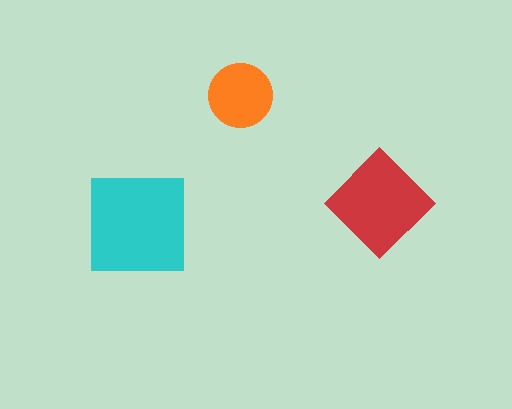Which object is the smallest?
The orange circle.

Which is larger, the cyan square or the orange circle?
The cyan square.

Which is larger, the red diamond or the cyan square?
The cyan square.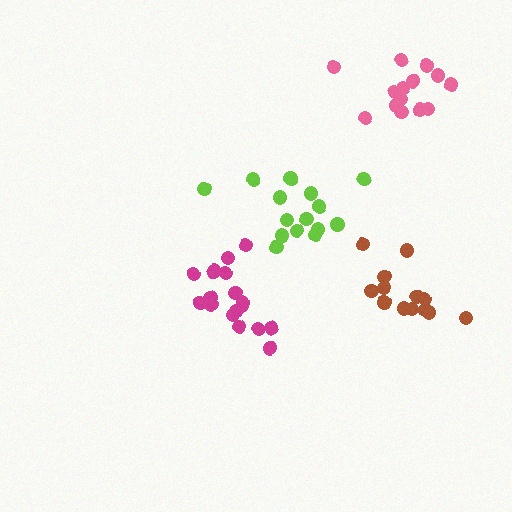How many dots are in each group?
Group 1: 18 dots, Group 2: 15 dots, Group 3: 13 dots, Group 4: 14 dots (60 total).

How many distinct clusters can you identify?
There are 4 distinct clusters.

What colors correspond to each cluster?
The clusters are colored: magenta, lime, brown, pink.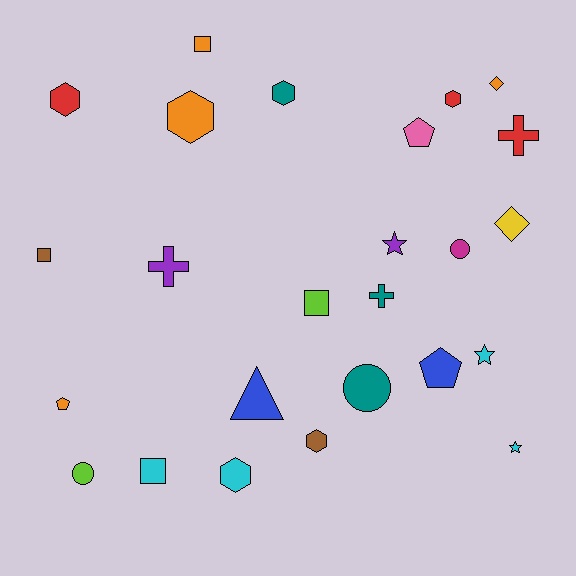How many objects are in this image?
There are 25 objects.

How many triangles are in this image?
There is 1 triangle.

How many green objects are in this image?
There are no green objects.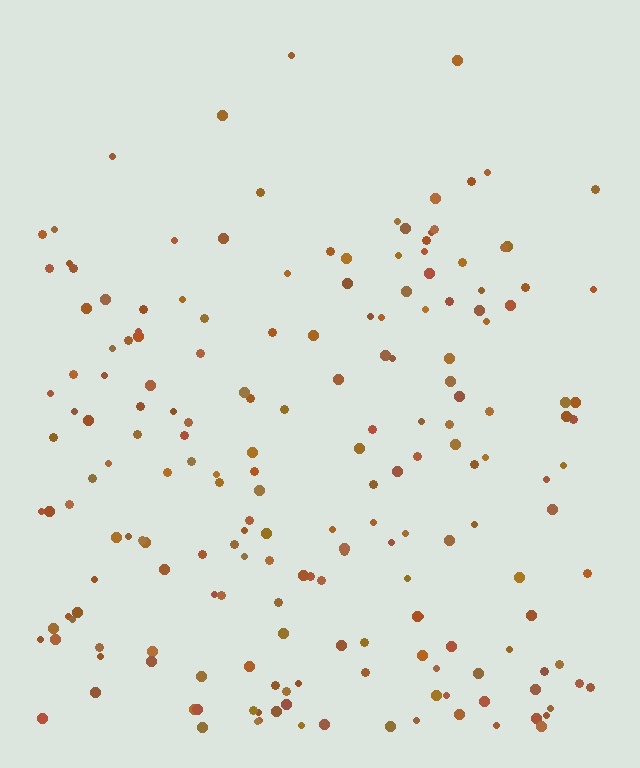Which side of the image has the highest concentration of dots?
The bottom.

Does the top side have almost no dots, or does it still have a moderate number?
Still a moderate number, just noticeably fewer than the bottom.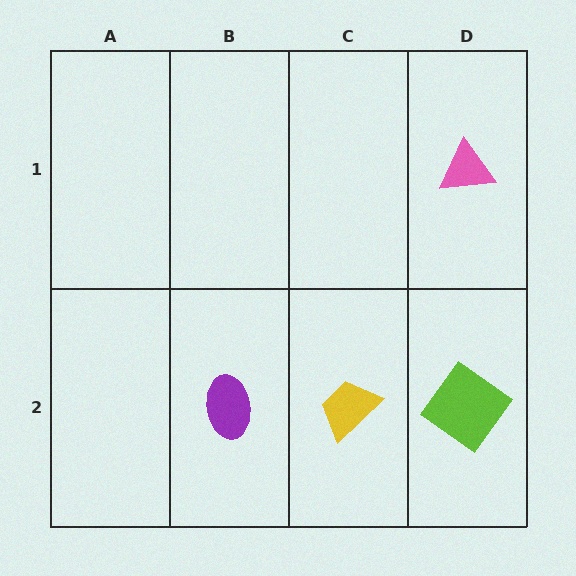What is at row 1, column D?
A pink triangle.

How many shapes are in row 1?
1 shape.